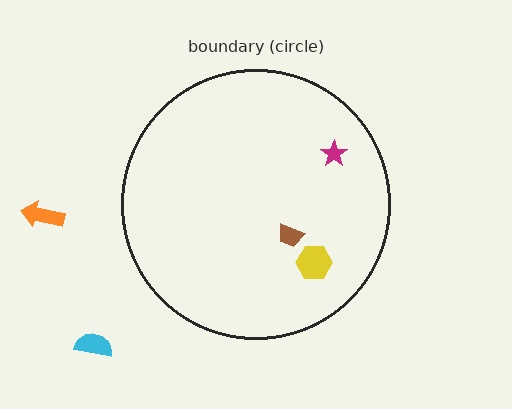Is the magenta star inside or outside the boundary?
Inside.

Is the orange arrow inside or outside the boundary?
Outside.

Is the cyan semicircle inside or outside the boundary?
Outside.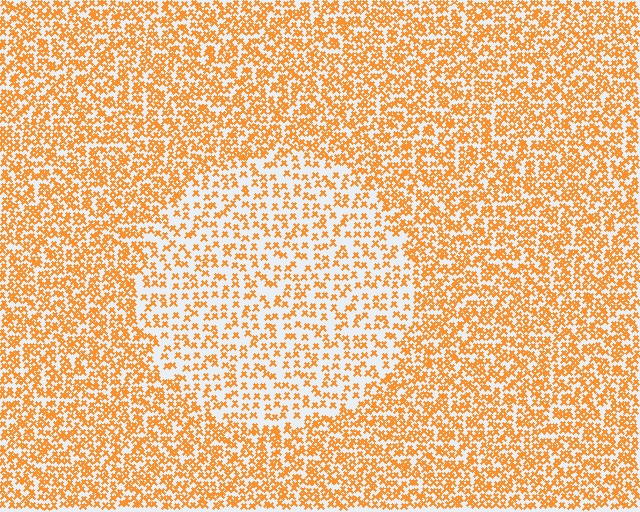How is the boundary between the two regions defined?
The boundary is defined by a change in element density (approximately 1.9x ratio). All elements are the same color, size, and shape.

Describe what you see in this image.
The image contains small orange elements arranged at two different densities. A circle-shaped region is visible where the elements are less densely packed than the surrounding area.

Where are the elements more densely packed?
The elements are more densely packed outside the circle boundary.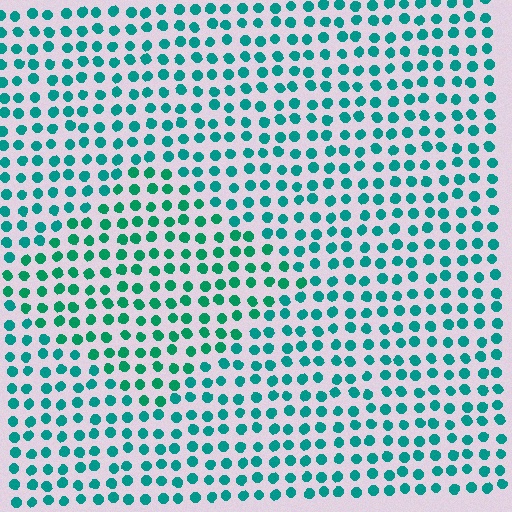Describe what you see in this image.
The image is filled with small teal elements in a uniform arrangement. A diamond-shaped region is visible where the elements are tinted to a slightly different hue, forming a subtle color boundary.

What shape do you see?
I see a diamond.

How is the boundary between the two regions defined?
The boundary is defined purely by a slight shift in hue (about 19 degrees). Spacing, size, and orientation are identical on both sides.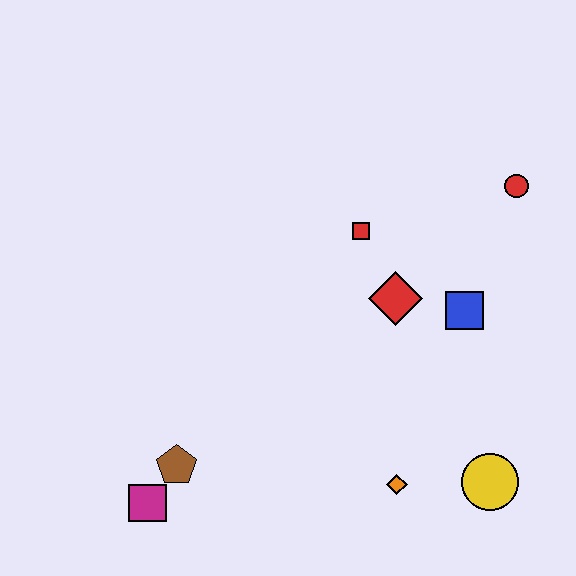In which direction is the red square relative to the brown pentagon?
The red square is above the brown pentagon.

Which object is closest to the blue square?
The red diamond is closest to the blue square.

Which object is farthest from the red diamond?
The magenta square is farthest from the red diamond.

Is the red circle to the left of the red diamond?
No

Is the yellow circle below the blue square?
Yes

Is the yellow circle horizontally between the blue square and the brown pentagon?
No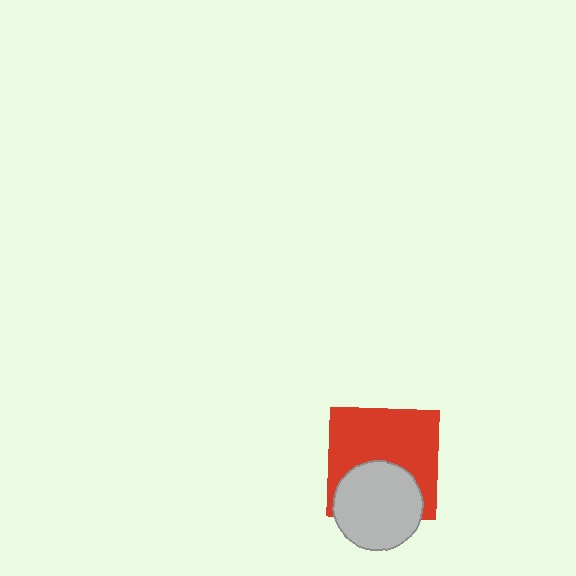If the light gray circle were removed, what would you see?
You would see the complete red square.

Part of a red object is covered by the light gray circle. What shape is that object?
It is a square.